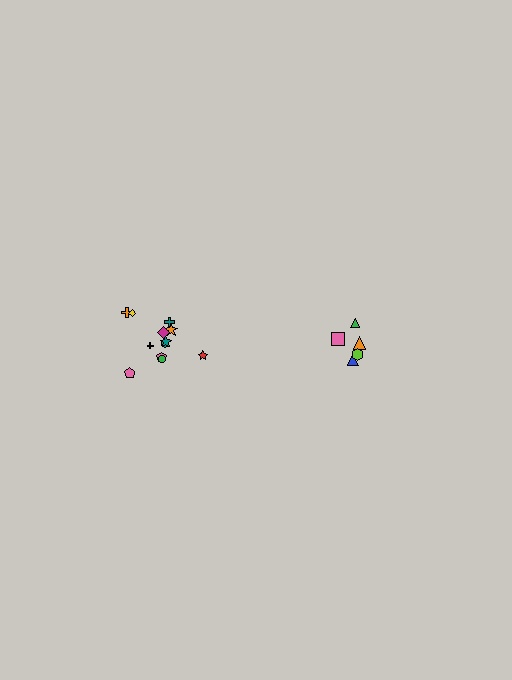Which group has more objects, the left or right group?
The left group.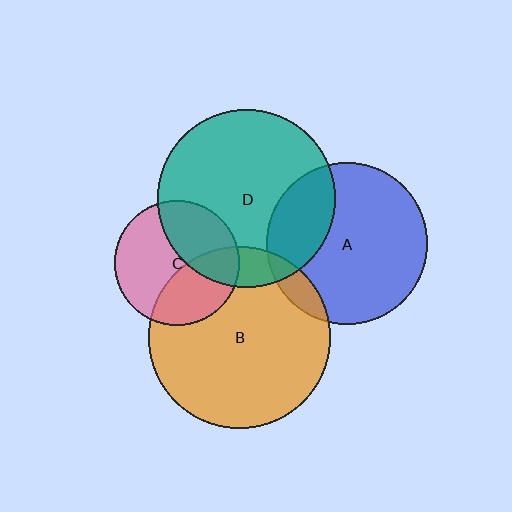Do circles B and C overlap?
Yes.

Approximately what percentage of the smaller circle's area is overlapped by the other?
Approximately 35%.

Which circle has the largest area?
Circle B (orange).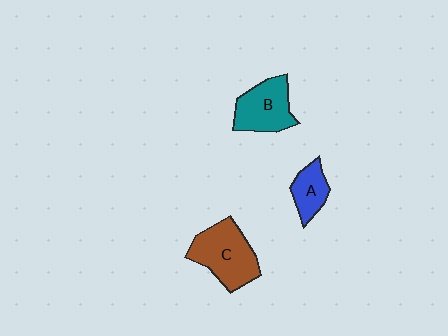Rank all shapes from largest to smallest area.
From largest to smallest: C (brown), B (teal), A (blue).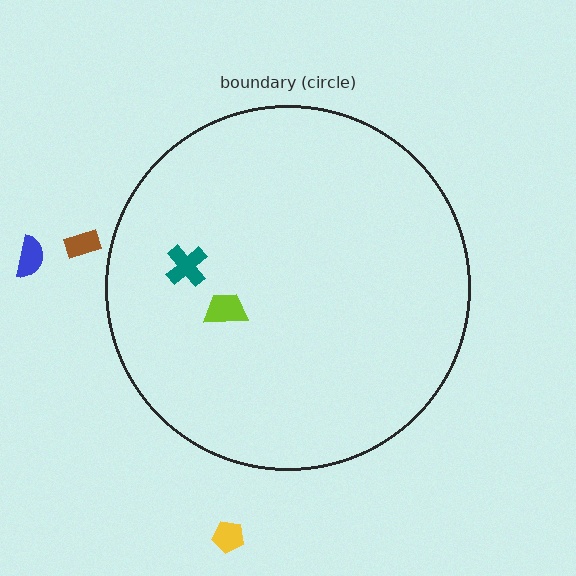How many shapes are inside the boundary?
2 inside, 3 outside.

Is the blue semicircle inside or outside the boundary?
Outside.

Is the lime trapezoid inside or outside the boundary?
Inside.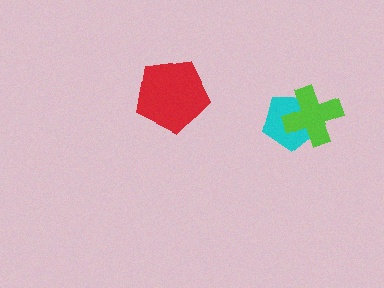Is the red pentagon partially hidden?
No, no other shape covers it.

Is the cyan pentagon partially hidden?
Yes, it is partially covered by another shape.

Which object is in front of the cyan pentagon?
The lime cross is in front of the cyan pentagon.